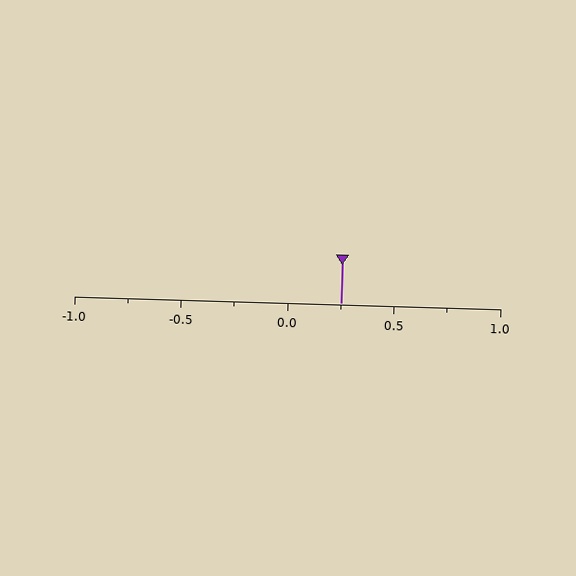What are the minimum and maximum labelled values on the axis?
The axis runs from -1.0 to 1.0.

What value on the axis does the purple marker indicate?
The marker indicates approximately 0.25.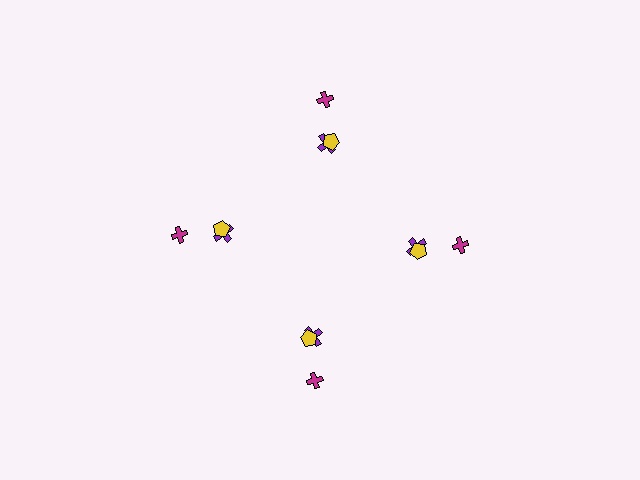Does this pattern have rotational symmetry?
Yes, this pattern has 4-fold rotational symmetry. It looks the same after rotating 90 degrees around the center.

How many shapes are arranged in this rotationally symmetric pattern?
There are 12 shapes, arranged in 4 groups of 3.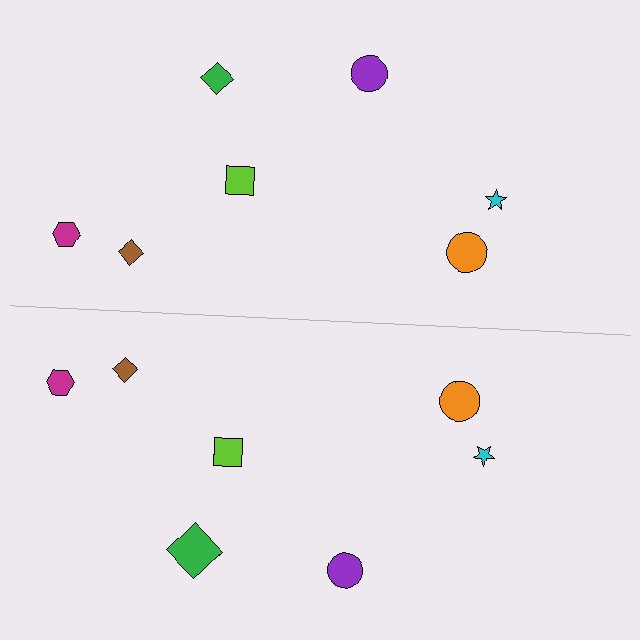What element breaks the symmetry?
The green diamond on the bottom side has a different size than its mirror counterpart.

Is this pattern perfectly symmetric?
No, the pattern is not perfectly symmetric. The green diamond on the bottom side has a different size than its mirror counterpart.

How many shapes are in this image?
There are 14 shapes in this image.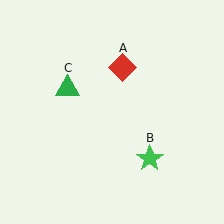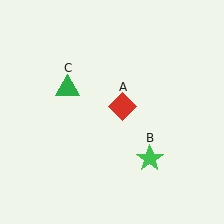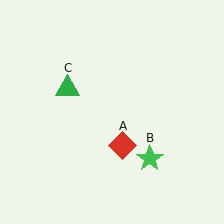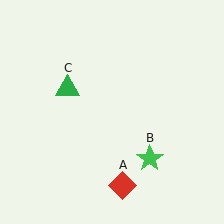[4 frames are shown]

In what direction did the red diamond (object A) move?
The red diamond (object A) moved down.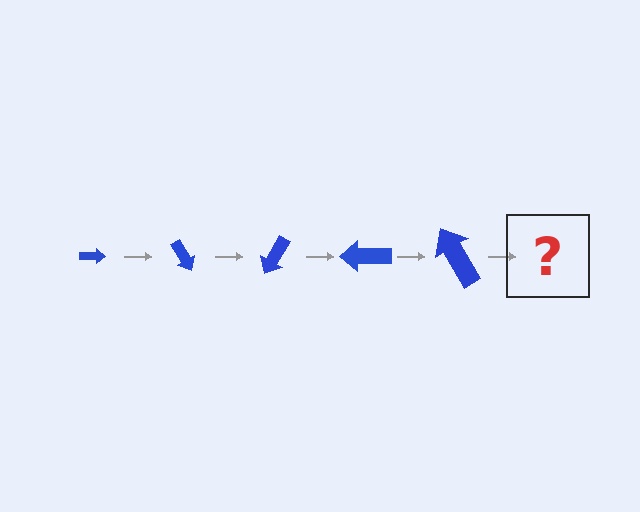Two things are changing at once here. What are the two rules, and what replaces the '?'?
The two rules are that the arrow grows larger each step and it rotates 60 degrees each step. The '?' should be an arrow, larger than the previous one and rotated 300 degrees from the start.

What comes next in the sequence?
The next element should be an arrow, larger than the previous one and rotated 300 degrees from the start.